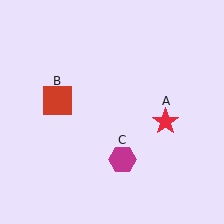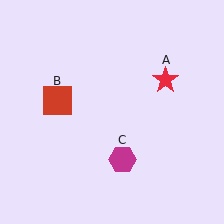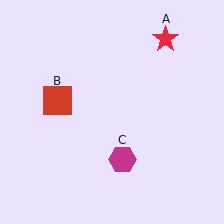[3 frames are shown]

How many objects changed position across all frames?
1 object changed position: red star (object A).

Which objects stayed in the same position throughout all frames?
Red square (object B) and magenta hexagon (object C) remained stationary.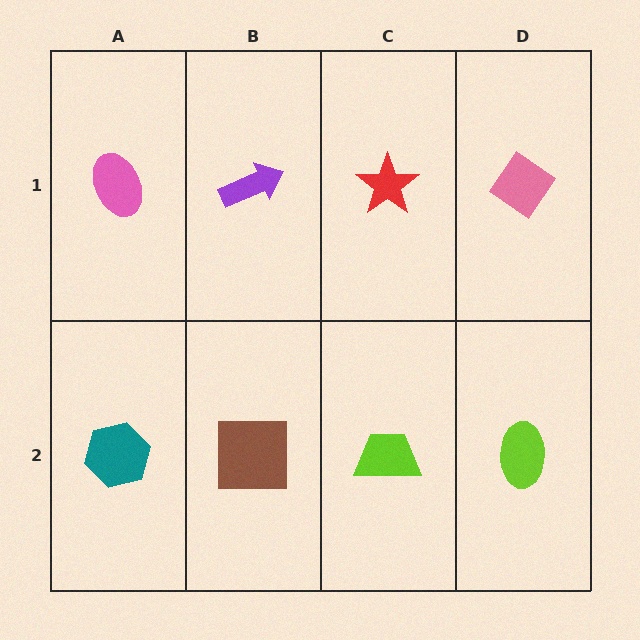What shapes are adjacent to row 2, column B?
A purple arrow (row 1, column B), a teal hexagon (row 2, column A), a lime trapezoid (row 2, column C).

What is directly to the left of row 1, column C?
A purple arrow.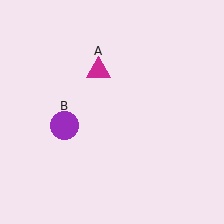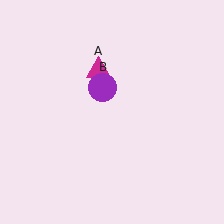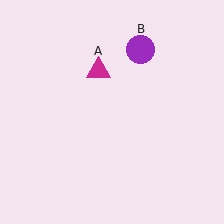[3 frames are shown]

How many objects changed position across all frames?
1 object changed position: purple circle (object B).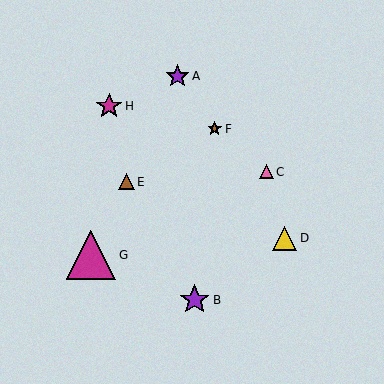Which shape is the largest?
The magenta triangle (labeled G) is the largest.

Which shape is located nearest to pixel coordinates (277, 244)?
The yellow triangle (labeled D) at (285, 238) is nearest to that location.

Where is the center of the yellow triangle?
The center of the yellow triangle is at (285, 238).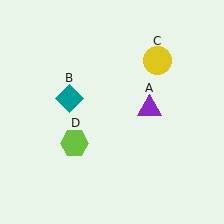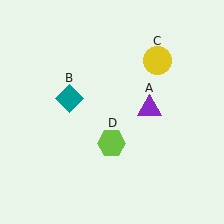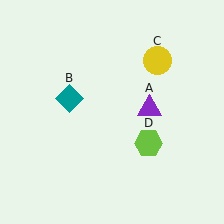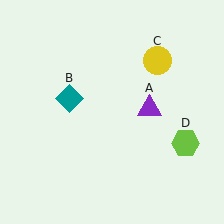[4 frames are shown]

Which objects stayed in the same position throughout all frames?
Purple triangle (object A) and teal diamond (object B) and yellow circle (object C) remained stationary.